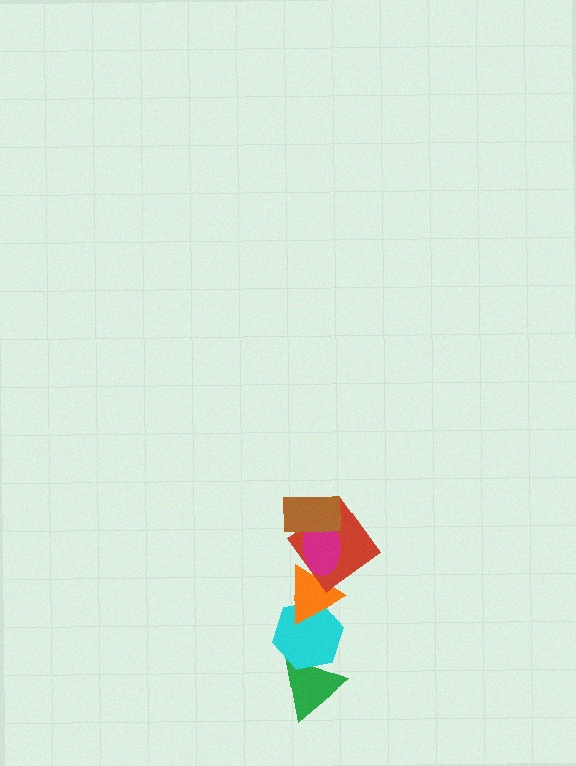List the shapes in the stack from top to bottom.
From top to bottom: the brown rectangle, the magenta ellipse, the red diamond, the orange triangle, the cyan hexagon, the green triangle.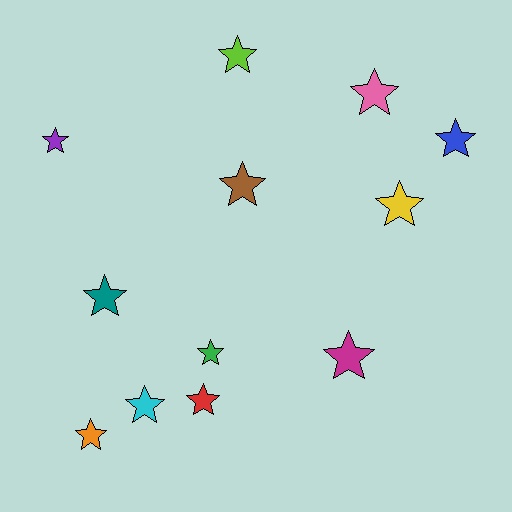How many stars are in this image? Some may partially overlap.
There are 12 stars.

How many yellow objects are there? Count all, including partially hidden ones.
There is 1 yellow object.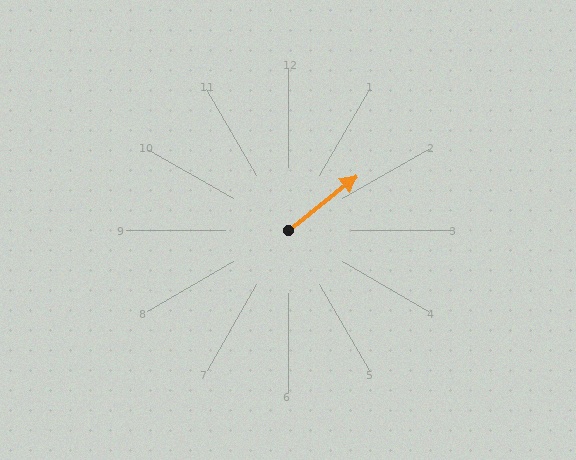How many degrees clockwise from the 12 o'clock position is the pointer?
Approximately 52 degrees.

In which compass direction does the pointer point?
Northeast.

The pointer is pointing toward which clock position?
Roughly 2 o'clock.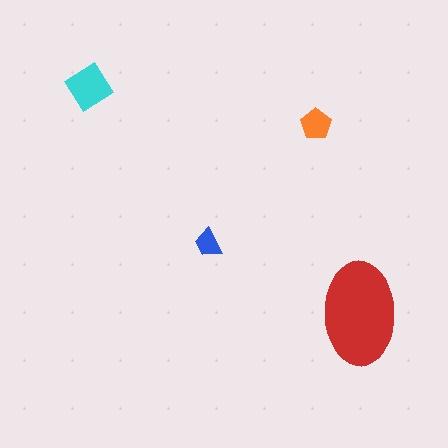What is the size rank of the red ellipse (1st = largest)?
1st.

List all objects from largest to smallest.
The red ellipse, the cyan diamond, the orange pentagon, the blue trapezoid.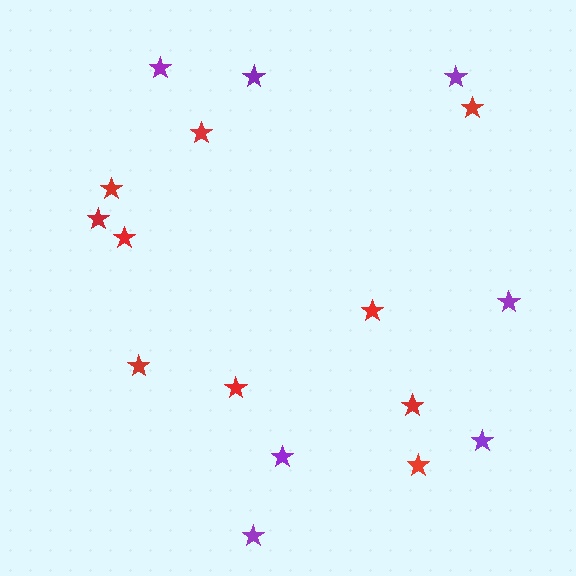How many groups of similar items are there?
There are 2 groups: one group of red stars (10) and one group of purple stars (7).